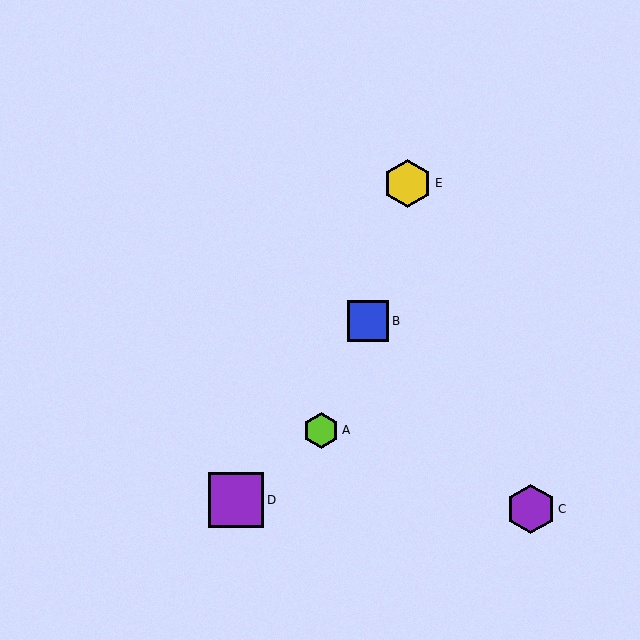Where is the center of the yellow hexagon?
The center of the yellow hexagon is at (408, 183).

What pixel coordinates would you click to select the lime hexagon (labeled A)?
Click at (321, 430) to select the lime hexagon A.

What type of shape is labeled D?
Shape D is a purple square.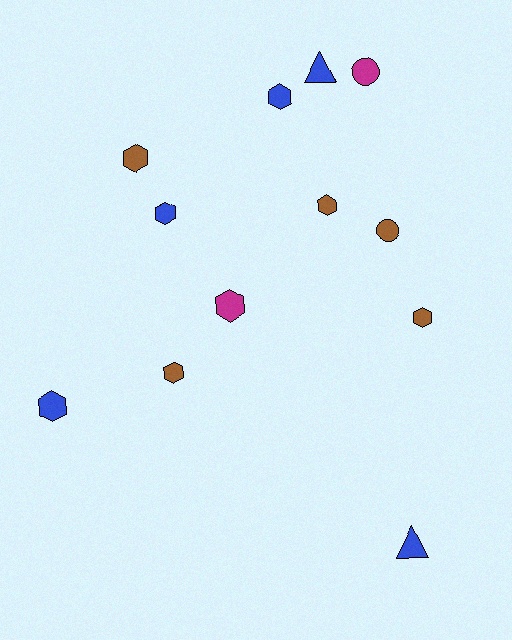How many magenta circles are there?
There is 1 magenta circle.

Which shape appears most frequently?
Hexagon, with 8 objects.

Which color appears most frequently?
Brown, with 5 objects.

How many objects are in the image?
There are 12 objects.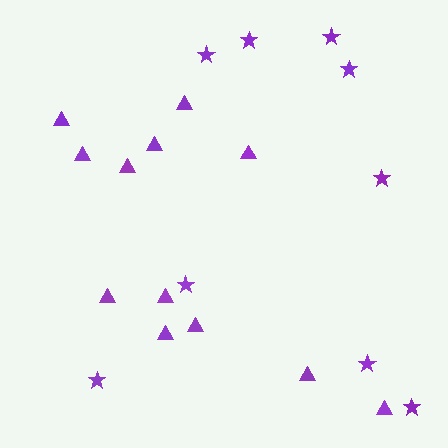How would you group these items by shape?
There are 2 groups: one group of triangles (12) and one group of stars (9).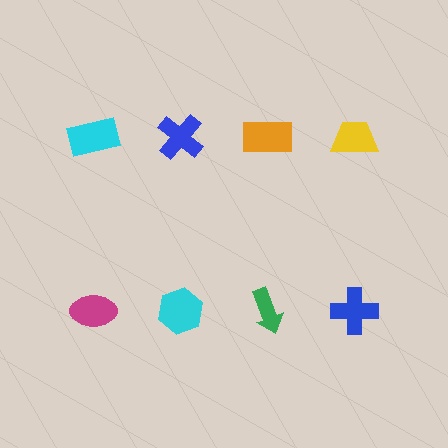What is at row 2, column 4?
A blue cross.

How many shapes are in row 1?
4 shapes.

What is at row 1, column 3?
An orange rectangle.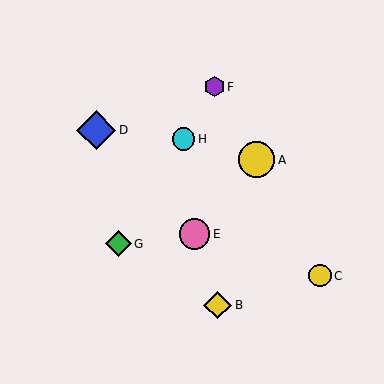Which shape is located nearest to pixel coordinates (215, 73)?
The purple hexagon (labeled F) at (214, 87) is nearest to that location.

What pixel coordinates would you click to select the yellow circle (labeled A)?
Click at (257, 160) to select the yellow circle A.